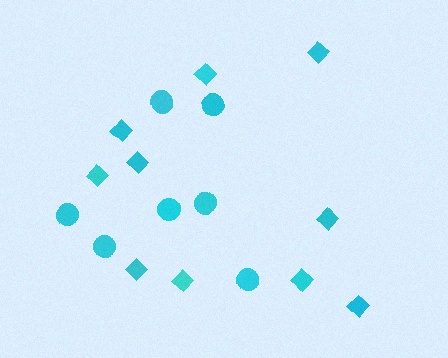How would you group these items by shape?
There are 2 groups: one group of circles (7) and one group of diamonds (10).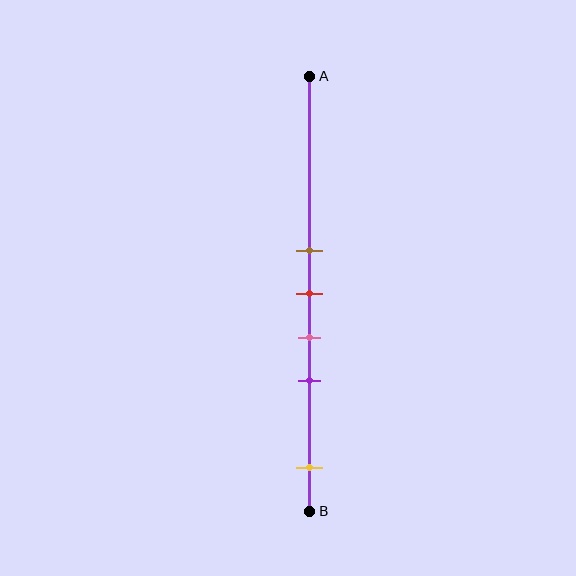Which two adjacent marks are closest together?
The brown and red marks are the closest adjacent pair.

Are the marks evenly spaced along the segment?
No, the marks are not evenly spaced.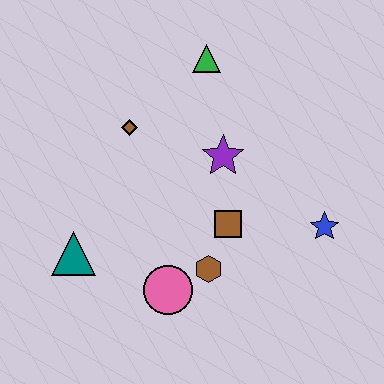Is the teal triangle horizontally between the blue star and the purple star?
No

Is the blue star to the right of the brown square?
Yes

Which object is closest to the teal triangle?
The pink circle is closest to the teal triangle.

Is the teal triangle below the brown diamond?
Yes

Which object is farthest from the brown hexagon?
The green triangle is farthest from the brown hexagon.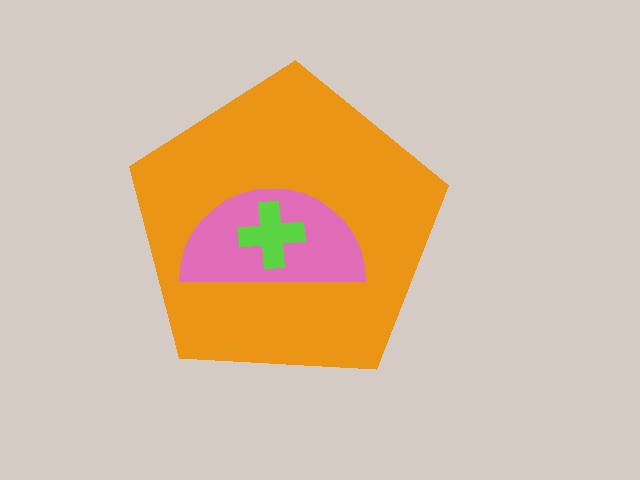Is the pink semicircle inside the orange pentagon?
Yes.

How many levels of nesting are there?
3.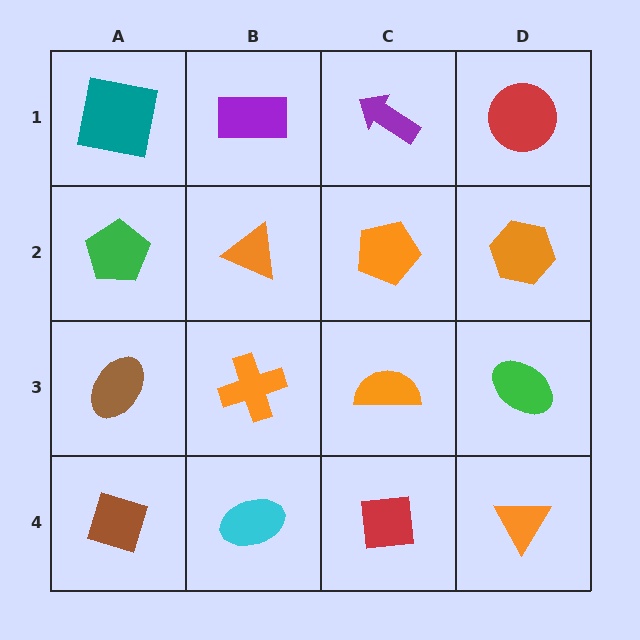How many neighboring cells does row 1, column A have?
2.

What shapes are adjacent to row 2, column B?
A purple rectangle (row 1, column B), an orange cross (row 3, column B), a green pentagon (row 2, column A), an orange pentagon (row 2, column C).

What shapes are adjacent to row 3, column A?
A green pentagon (row 2, column A), a brown diamond (row 4, column A), an orange cross (row 3, column B).